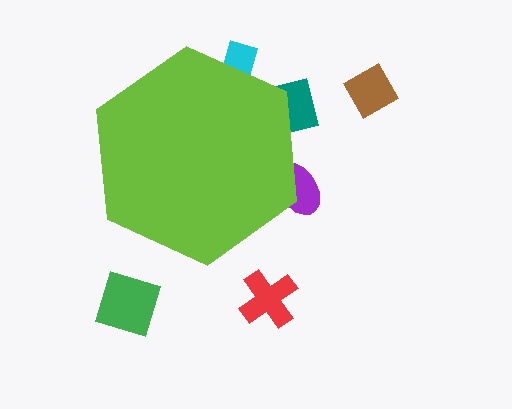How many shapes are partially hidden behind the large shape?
3 shapes are partially hidden.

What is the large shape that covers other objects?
A lime hexagon.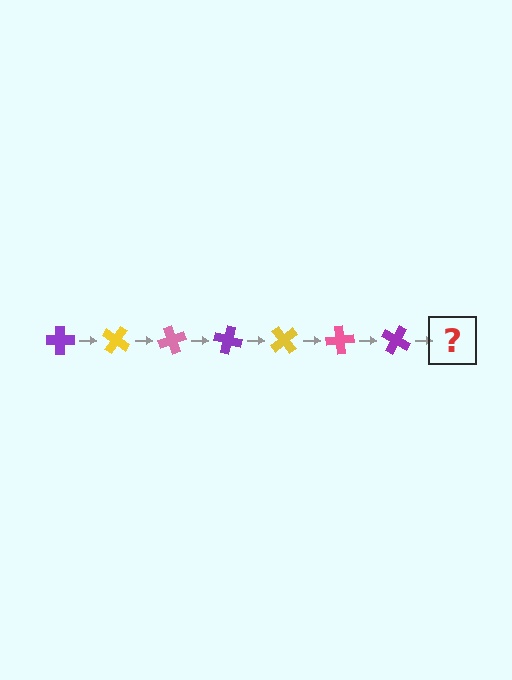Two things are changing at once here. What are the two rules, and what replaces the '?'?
The two rules are that it rotates 35 degrees each step and the color cycles through purple, yellow, and pink. The '?' should be a yellow cross, rotated 245 degrees from the start.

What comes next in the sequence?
The next element should be a yellow cross, rotated 245 degrees from the start.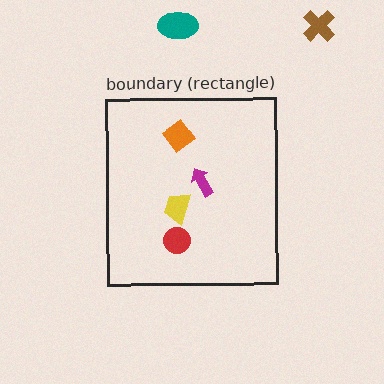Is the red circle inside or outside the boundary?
Inside.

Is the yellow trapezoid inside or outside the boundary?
Inside.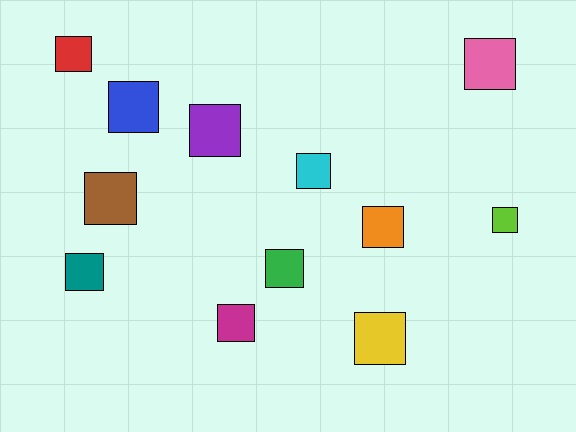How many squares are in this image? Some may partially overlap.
There are 12 squares.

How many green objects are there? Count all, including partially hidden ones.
There is 1 green object.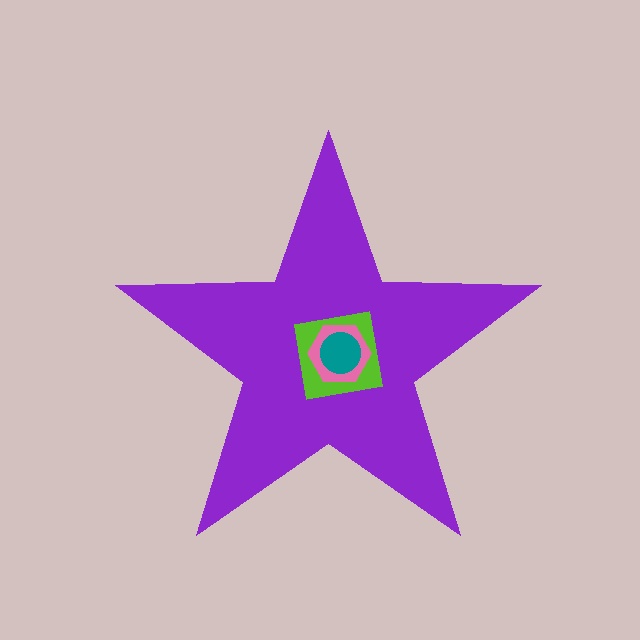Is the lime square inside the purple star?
Yes.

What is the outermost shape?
The purple star.